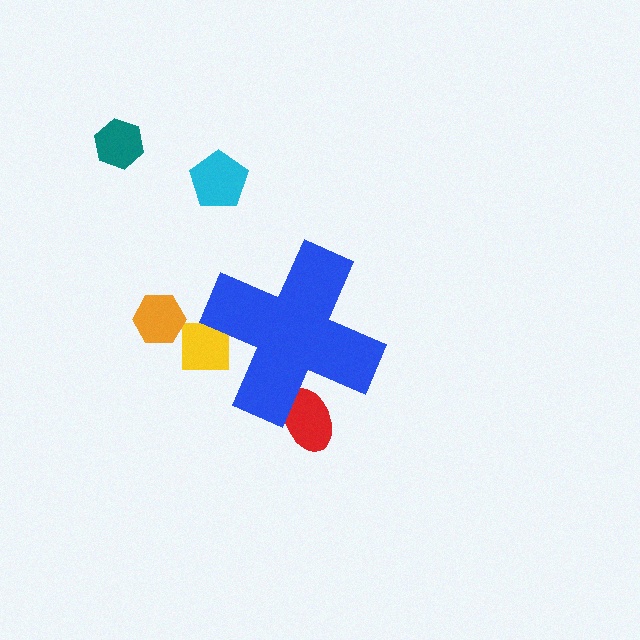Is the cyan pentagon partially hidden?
No, the cyan pentagon is fully visible.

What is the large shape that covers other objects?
A blue cross.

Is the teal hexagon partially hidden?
No, the teal hexagon is fully visible.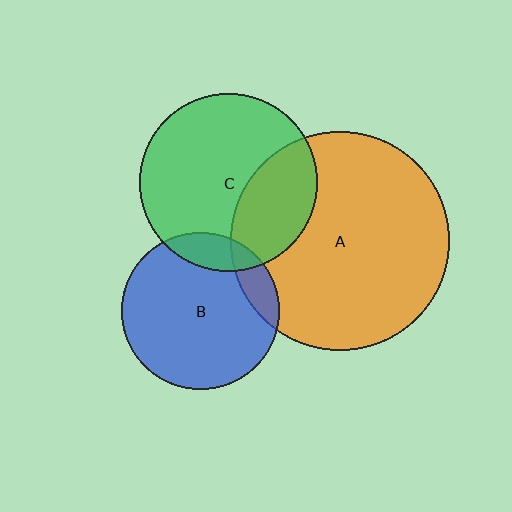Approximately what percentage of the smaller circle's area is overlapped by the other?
Approximately 30%.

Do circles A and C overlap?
Yes.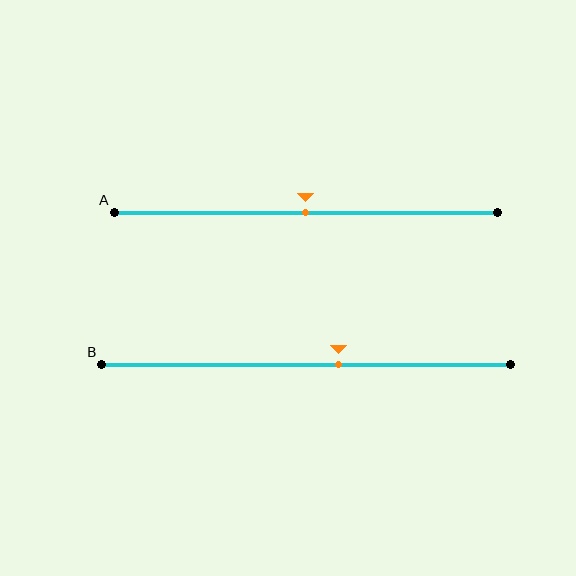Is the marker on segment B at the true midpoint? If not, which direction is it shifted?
No, the marker on segment B is shifted to the right by about 8% of the segment length.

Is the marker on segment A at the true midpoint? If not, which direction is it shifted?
Yes, the marker on segment A is at the true midpoint.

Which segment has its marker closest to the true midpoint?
Segment A has its marker closest to the true midpoint.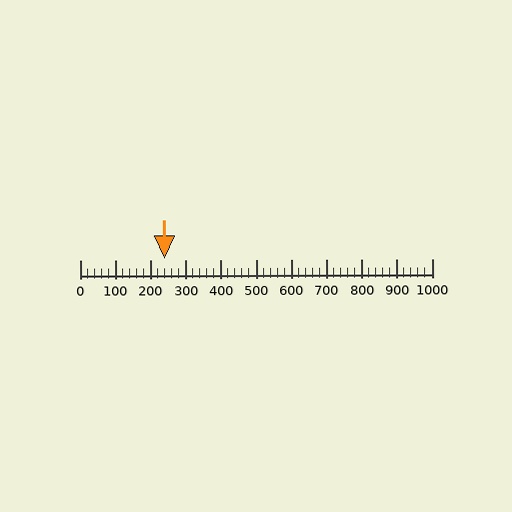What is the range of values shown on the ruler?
The ruler shows values from 0 to 1000.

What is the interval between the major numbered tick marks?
The major tick marks are spaced 100 units apart.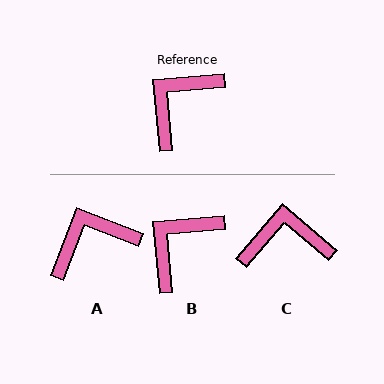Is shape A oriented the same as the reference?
No, it is off by about 26 degrees.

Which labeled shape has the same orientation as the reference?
B.